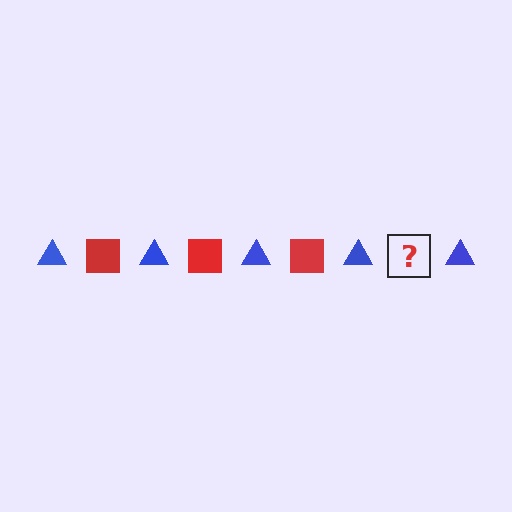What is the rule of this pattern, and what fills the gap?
The rule is that the pattern alternates between blue triangle and red square. The gap should be filled with a red square.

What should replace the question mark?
The question mark should be replaced with a red square.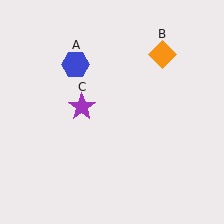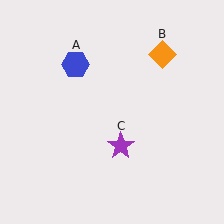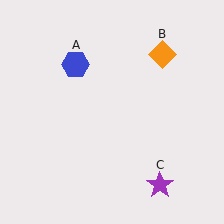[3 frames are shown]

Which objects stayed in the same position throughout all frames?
Blue hexagon (object A) and orange diamond (object B) remained stationary.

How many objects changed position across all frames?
1 object changed position: purple star (object C).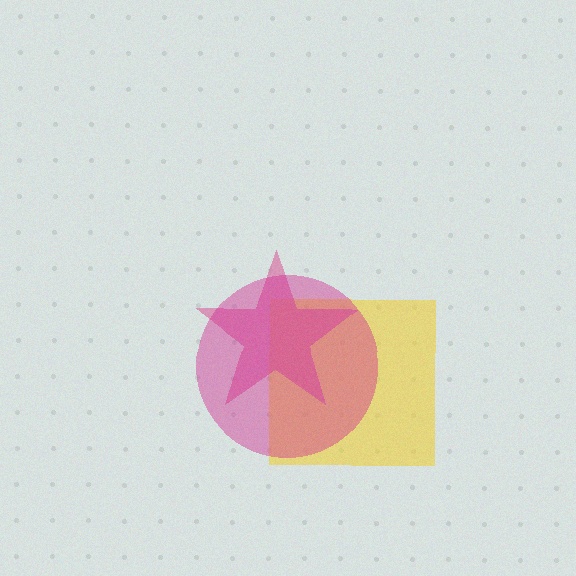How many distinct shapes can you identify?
There are 3 distinct shapes: a yellow square, a pink star, a magenta circle.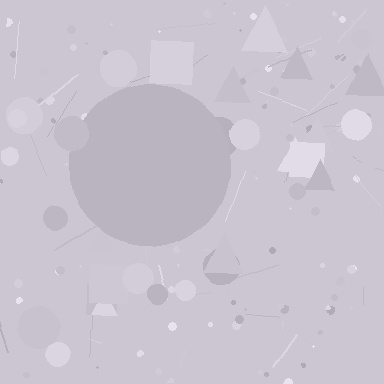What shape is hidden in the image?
A circle is hidden in the image.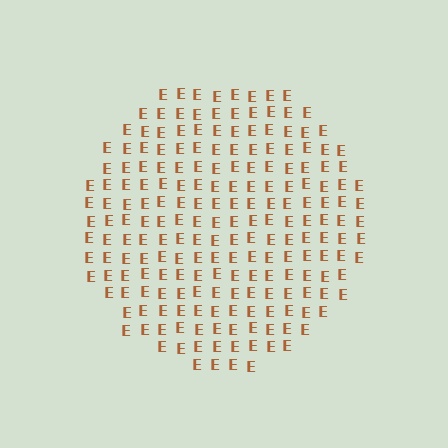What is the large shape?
The large shape is a circle.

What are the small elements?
The small elements are letter E's.